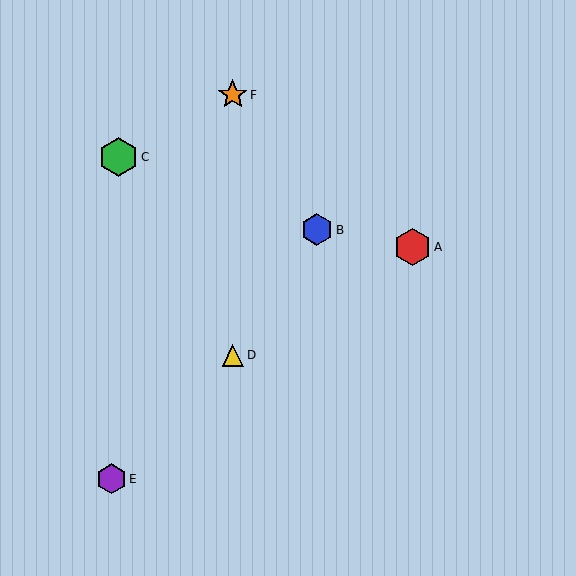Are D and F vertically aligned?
Yes, both are at x≈233.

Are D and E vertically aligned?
No, D is at x≈233 and E is at x≈112.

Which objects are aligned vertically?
Objects D, F are aligned vertically.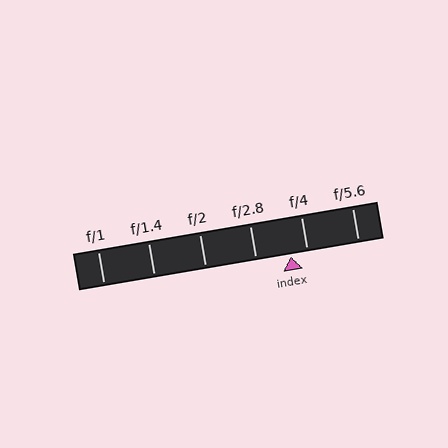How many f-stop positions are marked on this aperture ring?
There are 6 f-stop positions marked.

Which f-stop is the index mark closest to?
The index mark is closest to f/4.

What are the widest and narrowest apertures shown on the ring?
The widest aperture shown is f/1 and the narrowest is f/5.6.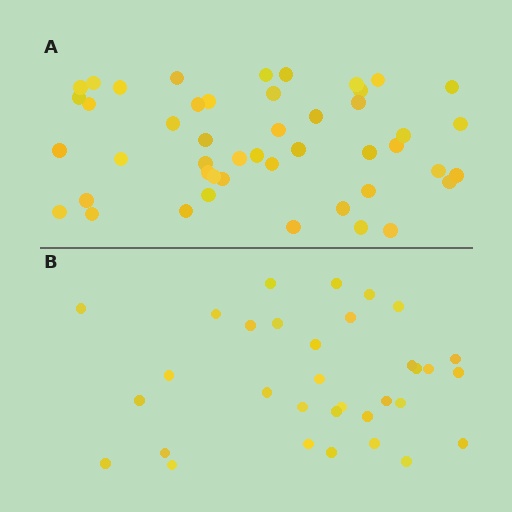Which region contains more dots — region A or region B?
Region A (the top region) has more dots.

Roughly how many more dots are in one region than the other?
Region A has approximately 15 more dots than region B.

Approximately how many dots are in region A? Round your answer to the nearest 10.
About 50 dots. (The exact count is 47, which rounds to 50.)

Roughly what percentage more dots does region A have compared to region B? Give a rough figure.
About 40% more.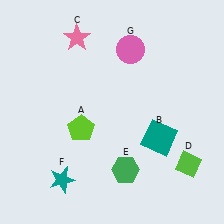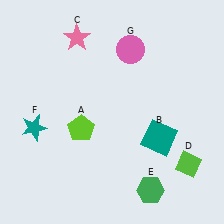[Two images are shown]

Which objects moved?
The objects that moved are: the green hexagon (E), the teal star (F).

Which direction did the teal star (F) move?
The teal star (F) moved up.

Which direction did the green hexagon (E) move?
The green hexagon (E) moved right.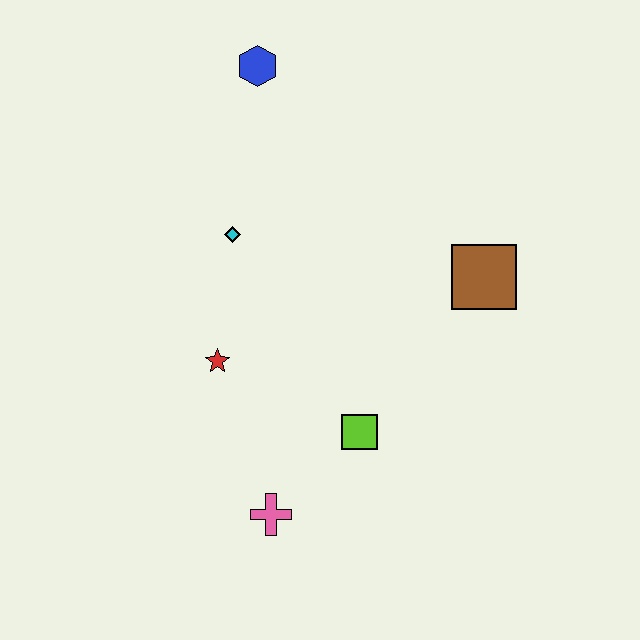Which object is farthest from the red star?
The blue hexagon is farthest from the red star.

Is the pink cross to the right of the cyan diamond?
Yes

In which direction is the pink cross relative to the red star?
The pink cross is below the red star.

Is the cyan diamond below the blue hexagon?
Yes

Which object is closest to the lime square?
The pink cross is closest to the lime square.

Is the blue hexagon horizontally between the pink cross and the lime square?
No